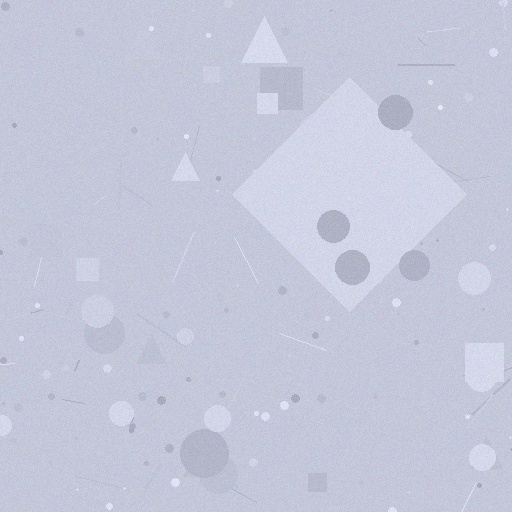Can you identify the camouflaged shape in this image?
The camouflaged shape is a diamond.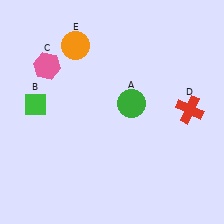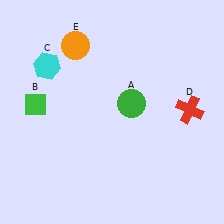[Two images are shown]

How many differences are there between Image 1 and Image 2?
There is 1 difference between the two images.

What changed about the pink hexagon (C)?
In Image 1, C is pink. In Image 2, it changed to cyan.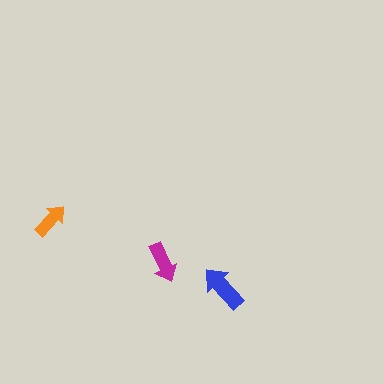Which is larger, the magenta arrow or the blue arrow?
The blue one.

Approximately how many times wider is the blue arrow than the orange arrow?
About 1.5 times wider.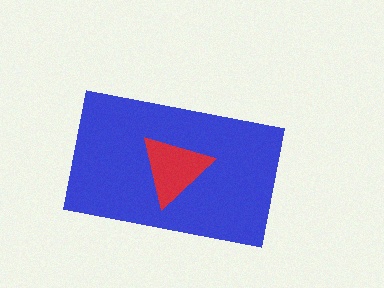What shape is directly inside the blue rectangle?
The red triangle.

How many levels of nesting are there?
2.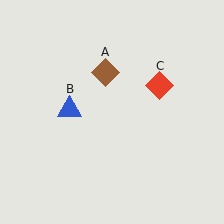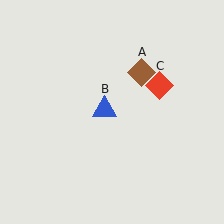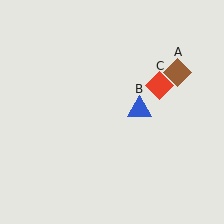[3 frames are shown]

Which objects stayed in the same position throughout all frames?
Red diamond (object C) remained stationary.